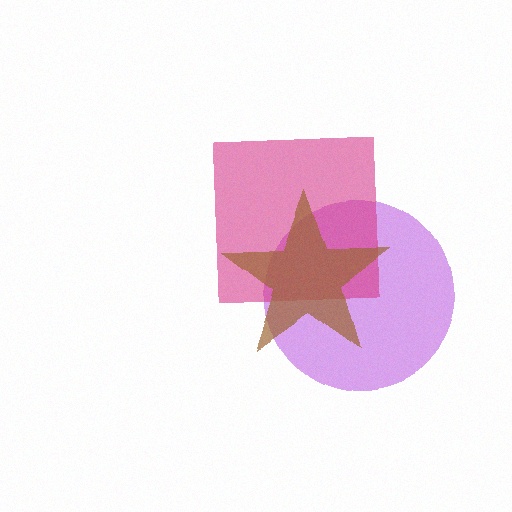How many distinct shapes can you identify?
There are 3 distinct shapes: a purple circle, a magenta square, a brown star.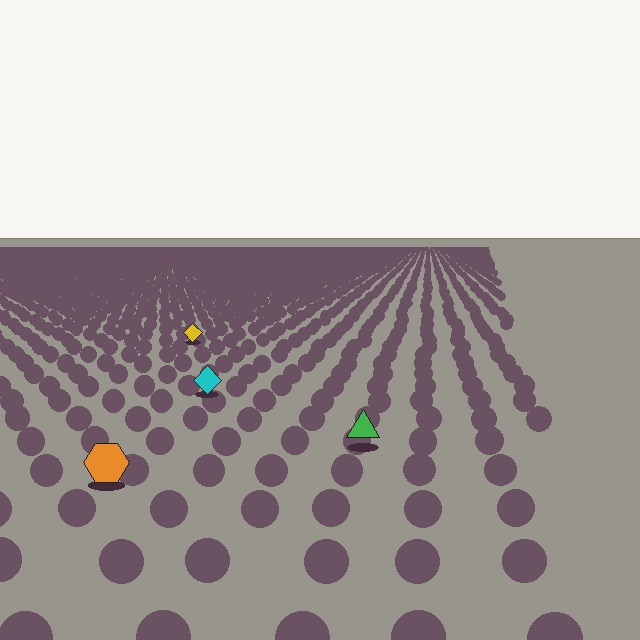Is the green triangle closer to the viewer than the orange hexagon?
No. The orange hexagon is closer — you can tell from the texture gradient: the ground texture is coarser near it.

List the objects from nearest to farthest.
From nearest to farthest: the orange hexagon, the green triangle, the cyan diamond, the yellow diamond.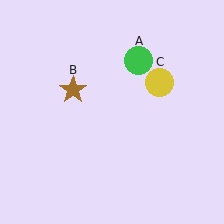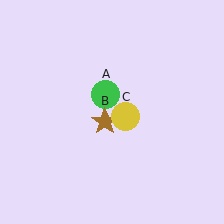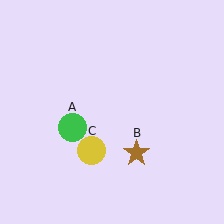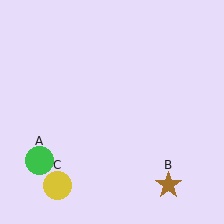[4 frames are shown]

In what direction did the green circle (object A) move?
The green circle (object A) moved down and to the left.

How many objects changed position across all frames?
3 objects changed position: green circle (object A), brown star (object B), yellow circle (object C).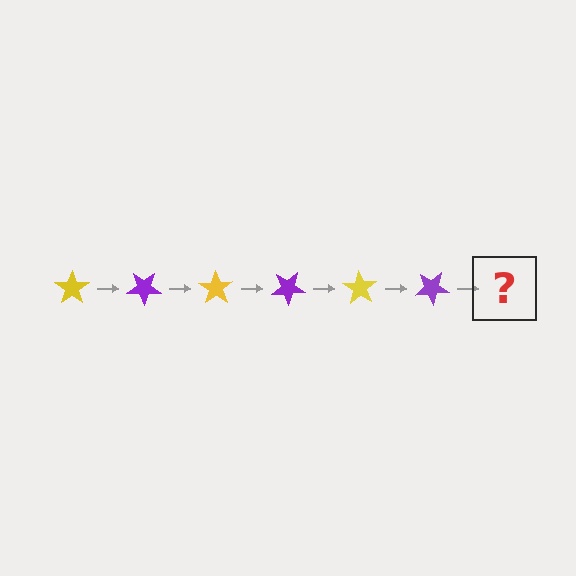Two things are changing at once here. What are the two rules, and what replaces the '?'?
The two rules are that it rotates 35 degrees each step and the color cycles through yellow and purple. The '?' should be a yellow star, rotated 210 degrees from the start.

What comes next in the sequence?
The next element should be a yellow star, rotated 210 degrees from the start.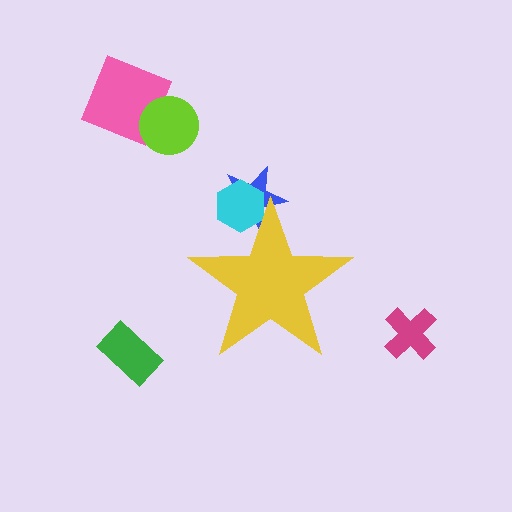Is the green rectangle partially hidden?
No, the green rectangle is fully visible.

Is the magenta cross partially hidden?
No, the magenta cross is fully visible.